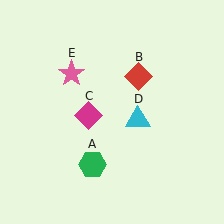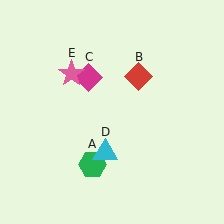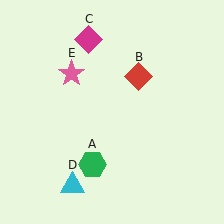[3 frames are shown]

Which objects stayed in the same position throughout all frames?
Green hexagon (object A) and red diamond (object B) and pink star (object E) remained stationary.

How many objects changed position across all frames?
2 objects changed position: magenta diamond (object C), cyan triangle (object D).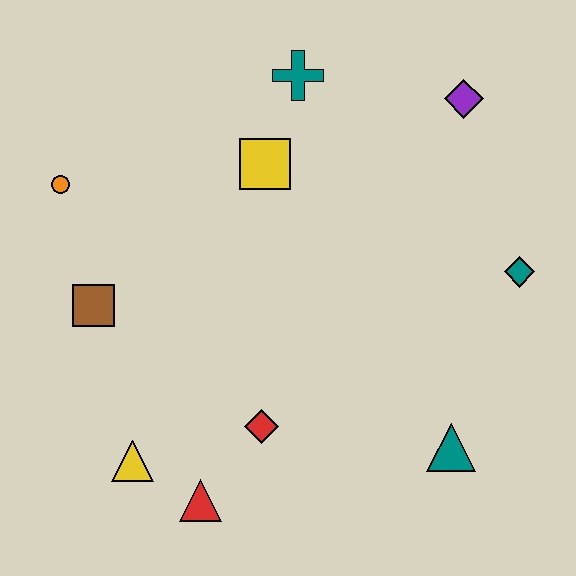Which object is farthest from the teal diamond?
The orange circle is farthest from the teal diamond.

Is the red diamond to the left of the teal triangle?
Yes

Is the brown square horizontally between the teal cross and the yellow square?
No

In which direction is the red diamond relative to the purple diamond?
The red diamond is below the purple diamond.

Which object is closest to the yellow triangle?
The red triangle is closest to the yellow triangle.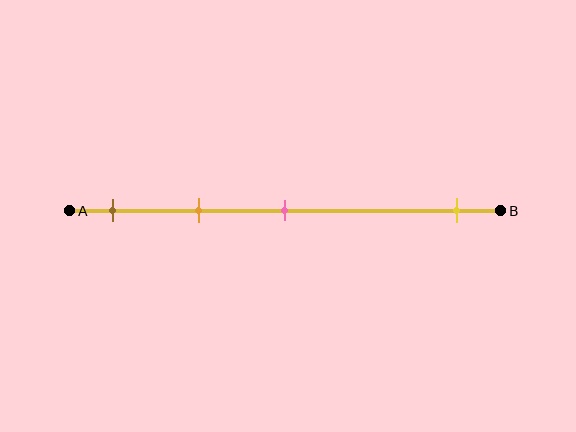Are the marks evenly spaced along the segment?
No, the marks are not evenly spaced.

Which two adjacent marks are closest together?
The brown and orange marks are the closest adjacent pair.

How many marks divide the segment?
There are 4 marks dividing the segment.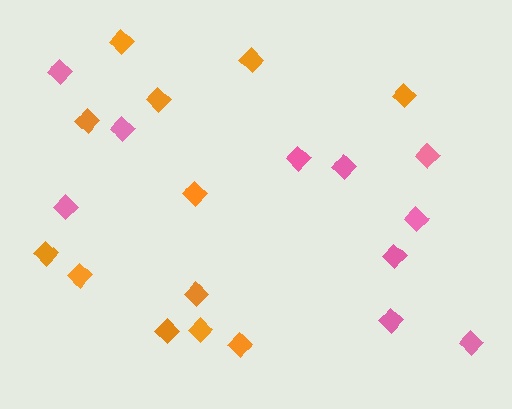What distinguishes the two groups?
There are 2 groups: one group of pink diamonds (10) and one group of orange diamonds (12).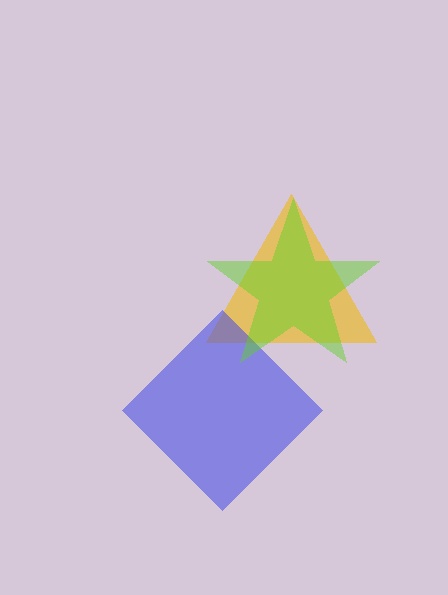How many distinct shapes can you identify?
There are 3 distinct shapes: a yellow triangle, a blue diamond, a lime star.